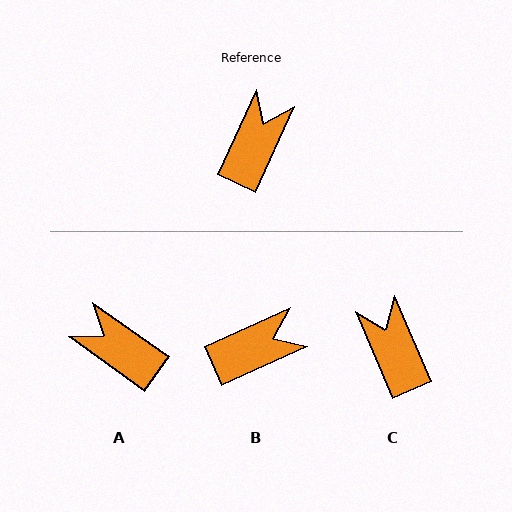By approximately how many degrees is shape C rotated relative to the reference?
Approximately 48 degrees counter-clockwise.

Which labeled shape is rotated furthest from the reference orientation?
A, about 79 degrees away.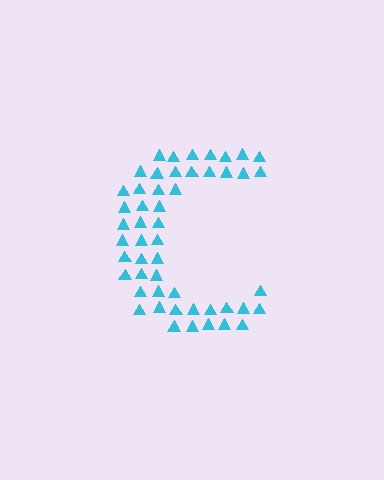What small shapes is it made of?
It is made of small triangles.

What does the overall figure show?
The overall figure shows the letter C.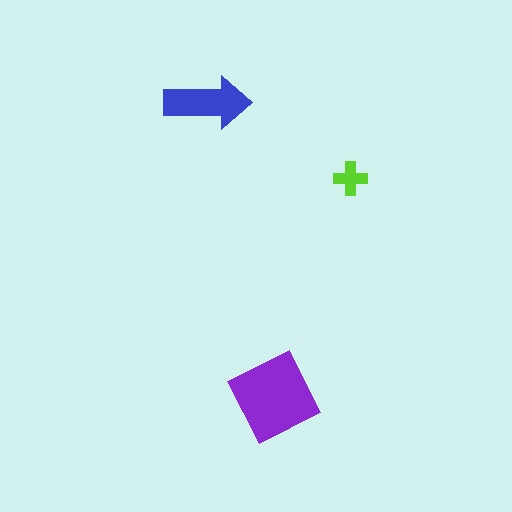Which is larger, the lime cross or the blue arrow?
The blue arrow.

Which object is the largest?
The purple diamond.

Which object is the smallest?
The lime cross.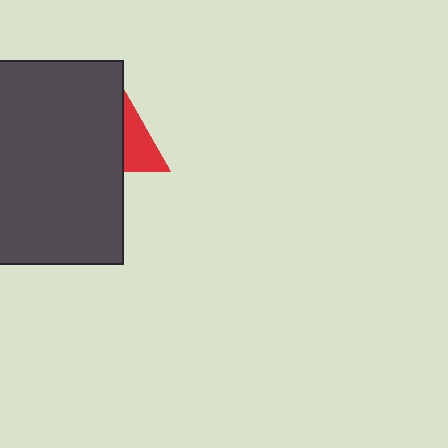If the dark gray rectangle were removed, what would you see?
You would see the complete red triangle.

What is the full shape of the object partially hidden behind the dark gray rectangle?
The partially hidden object is a red triangle.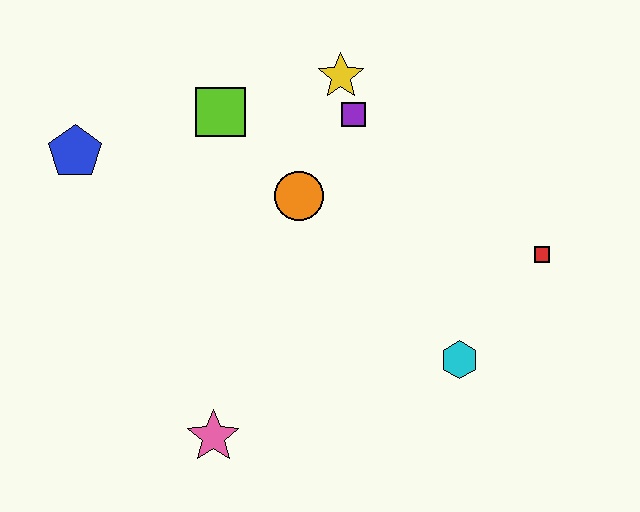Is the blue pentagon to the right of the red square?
No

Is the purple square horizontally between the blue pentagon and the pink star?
No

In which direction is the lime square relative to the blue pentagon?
The lime square is to the right of the blue pentagon.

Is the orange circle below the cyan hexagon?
No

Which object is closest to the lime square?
The orange circle is closest to the lime square.